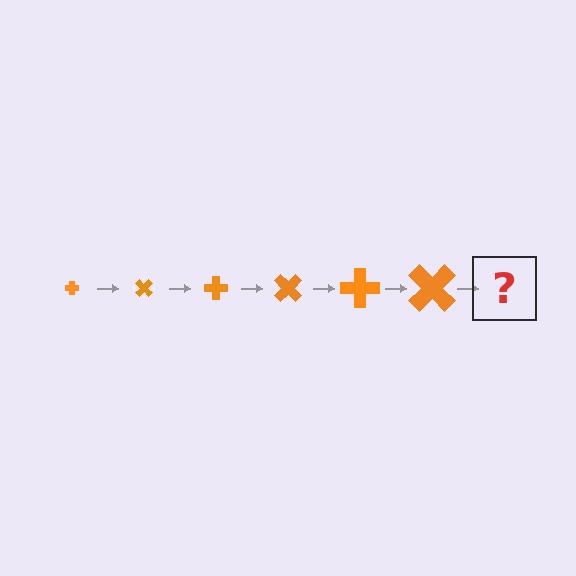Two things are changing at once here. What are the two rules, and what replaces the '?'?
The two rules are that the cross grows larger each step and it rotates 45 degrees each step. The '?' should be a cross, larger than the previous one and rotated 270 degrees from the start.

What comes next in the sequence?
The next element should be a cross, larger than the previous one and rotated 270 degrees from the start.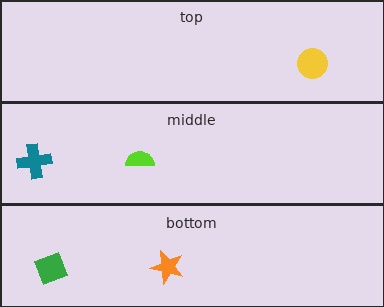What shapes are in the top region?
The yellow circle.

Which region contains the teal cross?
The middle region.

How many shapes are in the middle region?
2.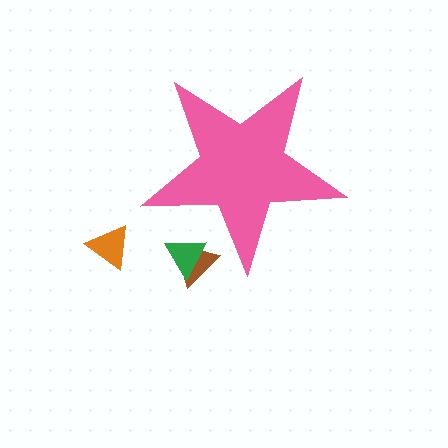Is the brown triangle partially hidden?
Yes, the brown triangle is partially hidden behind the pink star.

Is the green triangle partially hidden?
Yes, the green triangle is partially hidden behind the pink star.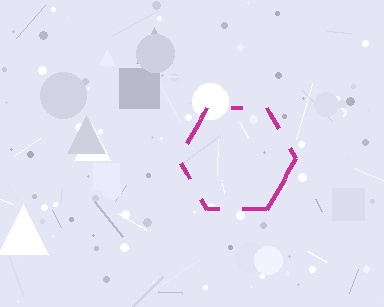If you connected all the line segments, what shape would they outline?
They would outline a hexagon.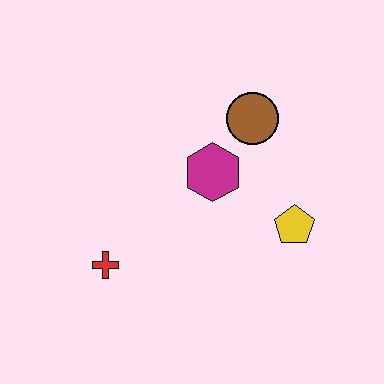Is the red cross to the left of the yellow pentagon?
Yes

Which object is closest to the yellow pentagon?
The magenta hexagon is closest to the yellow pentagon.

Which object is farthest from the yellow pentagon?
The red cross is farthest from the yellow pentagon.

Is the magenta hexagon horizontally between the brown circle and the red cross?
Yes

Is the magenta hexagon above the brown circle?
No